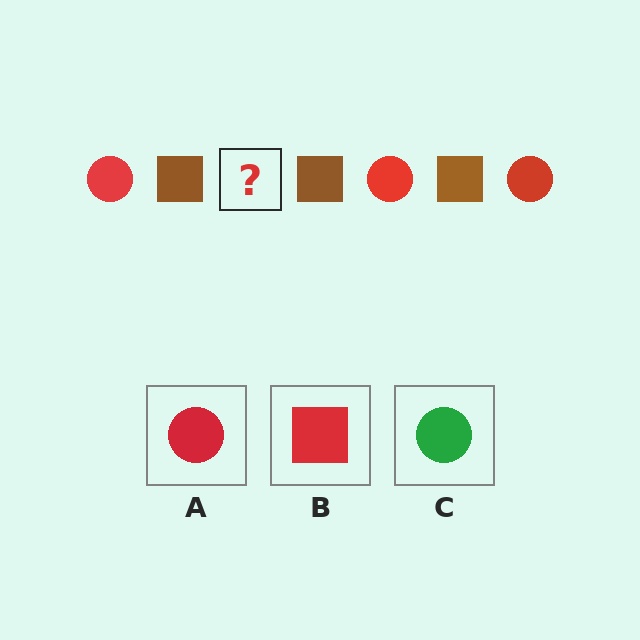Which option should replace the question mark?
Option A.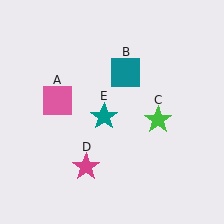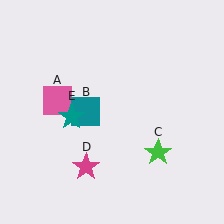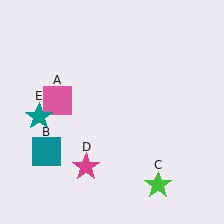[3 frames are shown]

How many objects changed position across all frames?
3 objects changed position: teal square (object B), green star (object C), teal star (object E).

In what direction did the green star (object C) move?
The green star (object C) moved down.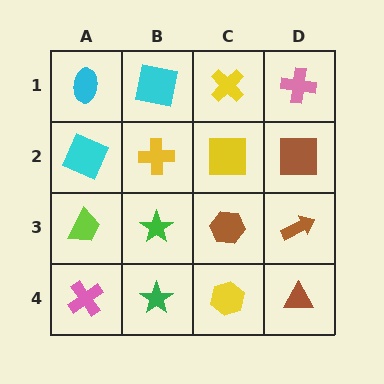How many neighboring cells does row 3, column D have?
3.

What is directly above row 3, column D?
A brown square.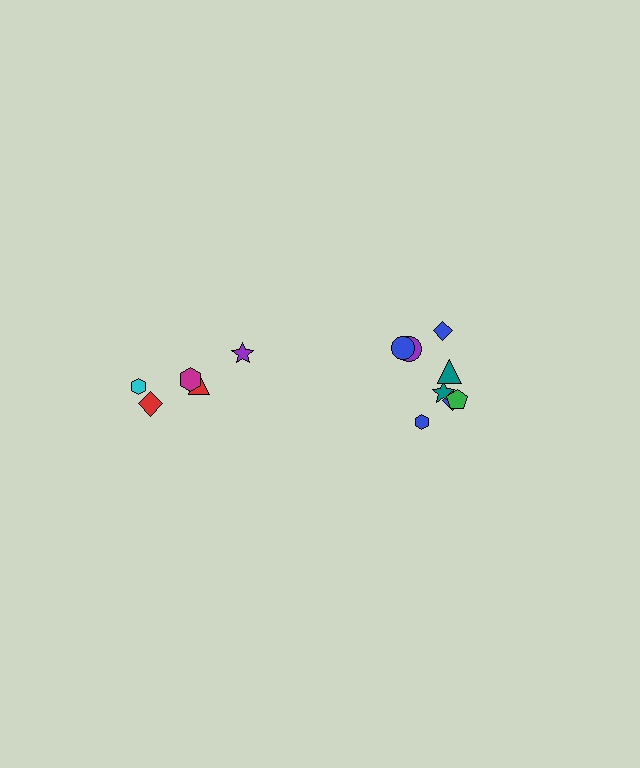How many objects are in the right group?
There are 8 objects.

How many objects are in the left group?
There are 5 objects.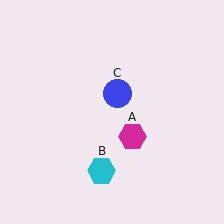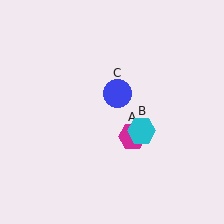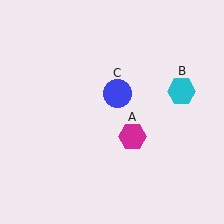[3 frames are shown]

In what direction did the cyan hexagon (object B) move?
The cyan hexagon (object B) moved up and to the right.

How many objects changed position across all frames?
1 object changed position: cyan hexagon (object B).